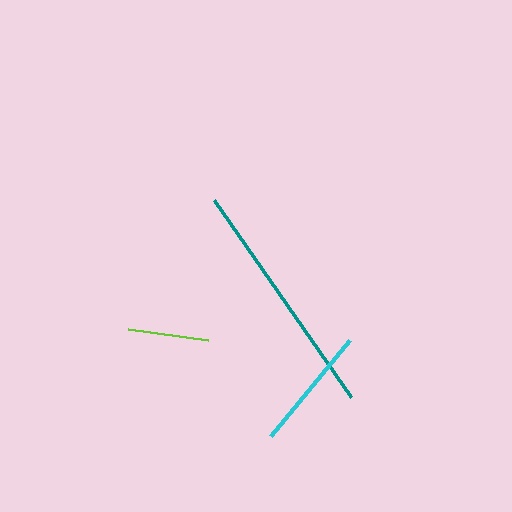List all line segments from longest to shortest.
From longest to shortest: teal, cyan, lime.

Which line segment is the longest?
The teal line is the longest at approximately 240 pixels.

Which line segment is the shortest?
The lime line is the shortest at approximately 80 pixels.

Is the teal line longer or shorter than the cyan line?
The teal line is longer than the cyan line.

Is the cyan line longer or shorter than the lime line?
The cyan line is longer than the lime line.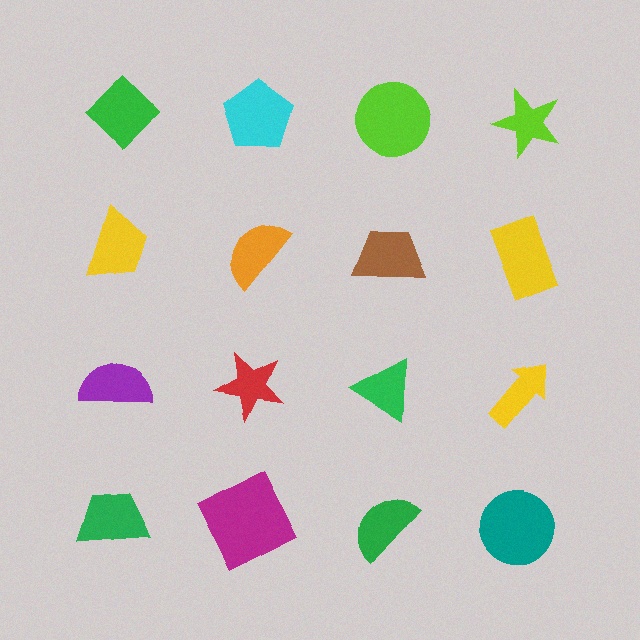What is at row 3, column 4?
A yellow arrow.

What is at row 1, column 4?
A lime star.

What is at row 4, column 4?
A teal circle.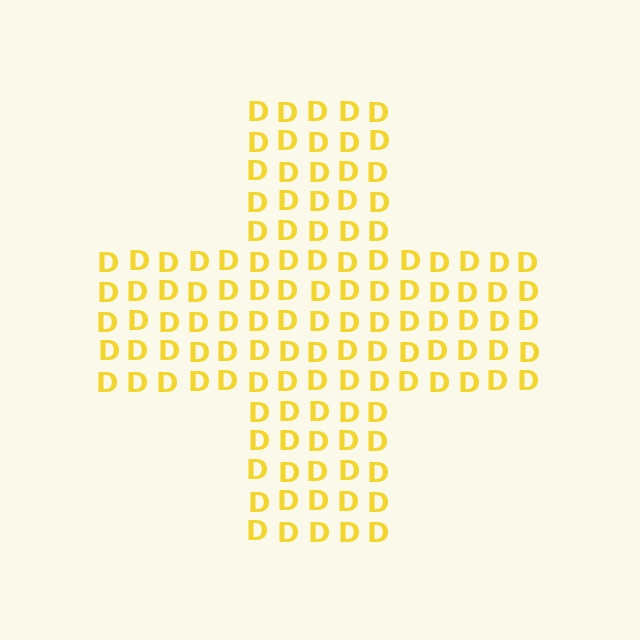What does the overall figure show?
The overall figure shows a cross.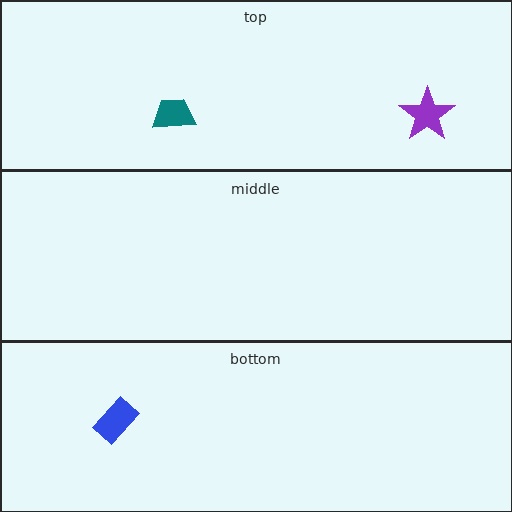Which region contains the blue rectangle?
The bottom region.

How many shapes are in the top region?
2.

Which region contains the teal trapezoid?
The top region.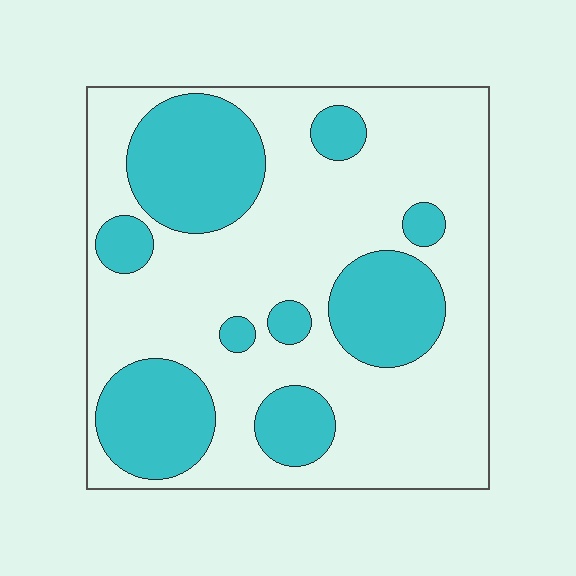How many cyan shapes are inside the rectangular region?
9.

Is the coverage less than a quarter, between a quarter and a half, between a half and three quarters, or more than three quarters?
Between a quarter and a half.